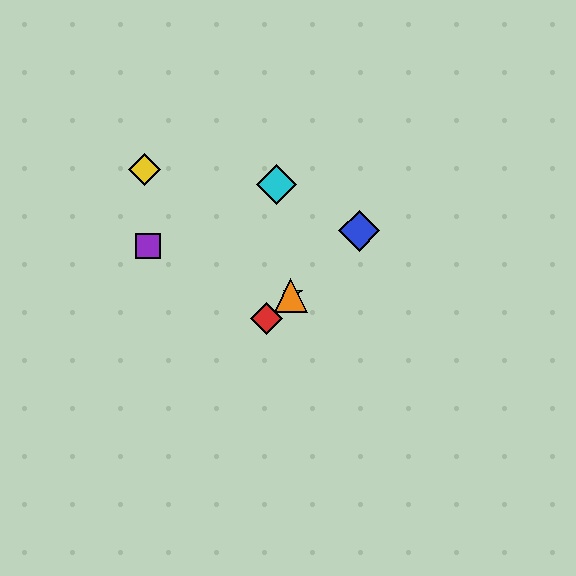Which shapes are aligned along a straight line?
The red diamond, the blue diamond, the green star, the orange triangle are aligned along a straight line.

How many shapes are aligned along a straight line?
4 shapes (the red diamond, the blue diamond, the green star, the orange triangle) are aligned along a straight line.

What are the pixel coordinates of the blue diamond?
The blue diamond is at (359, 231).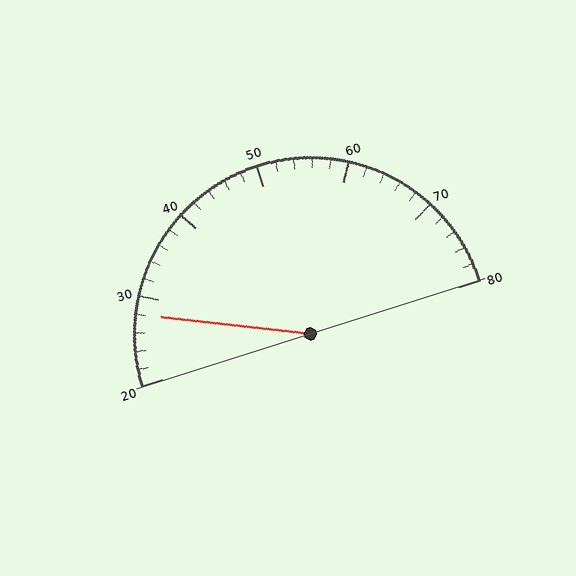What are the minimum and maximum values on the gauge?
The gauge ranges from 20 to 80.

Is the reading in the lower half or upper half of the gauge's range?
The reading is in the lower half of the range (20 to 80).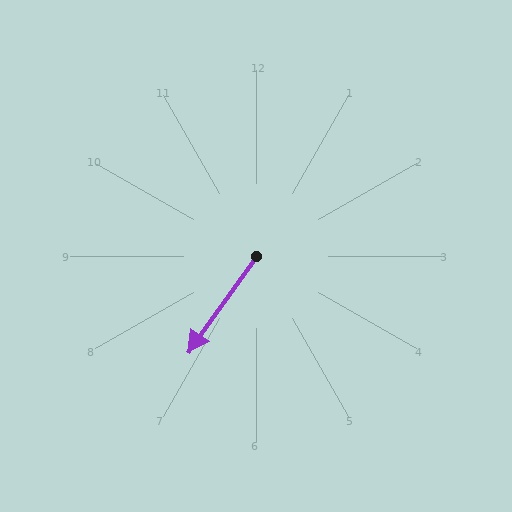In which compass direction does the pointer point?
Southwest.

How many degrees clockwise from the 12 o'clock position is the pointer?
Approximately 215 degrees.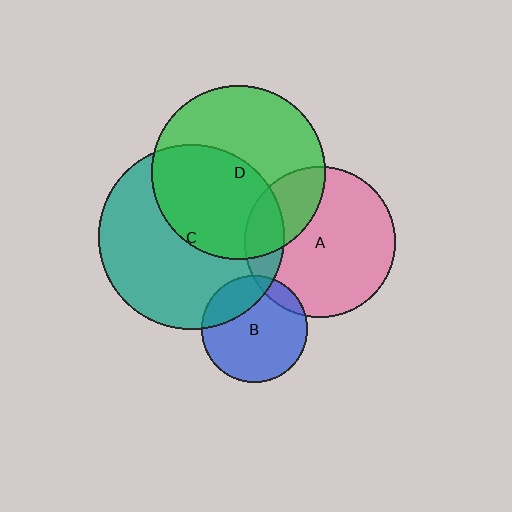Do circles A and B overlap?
Yes.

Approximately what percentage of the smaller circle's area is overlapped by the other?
Approximately 10%.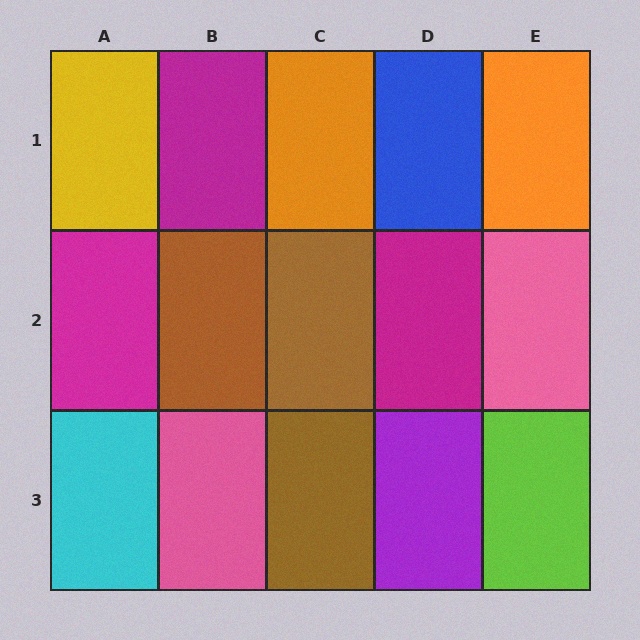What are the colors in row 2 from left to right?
Magenta, brown, brown, magenta, pink.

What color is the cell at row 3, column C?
Brown.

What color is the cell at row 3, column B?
Pink.